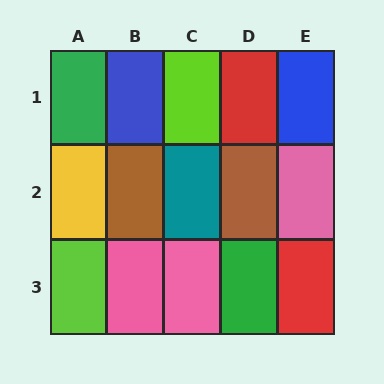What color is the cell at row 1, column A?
Green.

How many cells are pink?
3 cells are pink.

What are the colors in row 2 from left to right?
Yellow, brown, teal, brown, pink.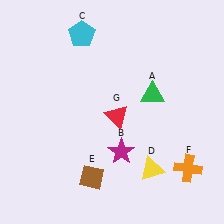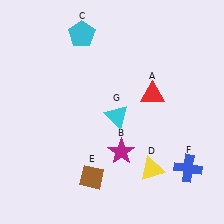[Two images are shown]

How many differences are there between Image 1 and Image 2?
There are 3 differences between the two images.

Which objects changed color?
A changed from green to red. F changed from orange to blue. G changed from red to cyan.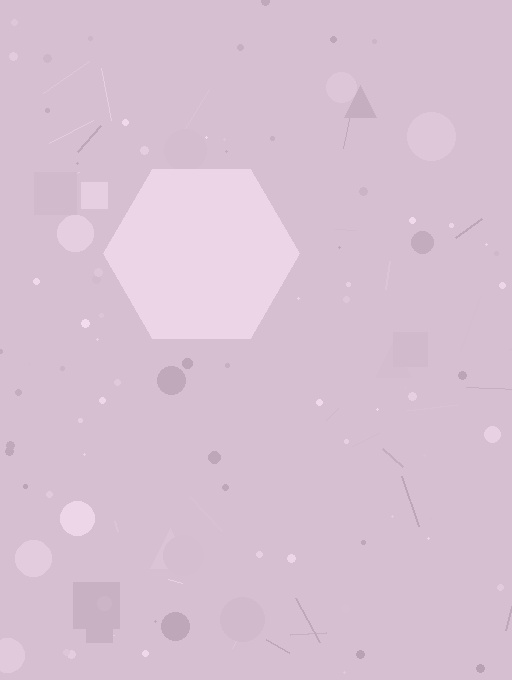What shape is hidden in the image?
A hexagon is hidden in the image.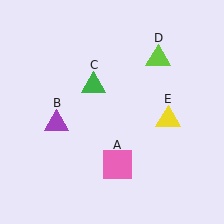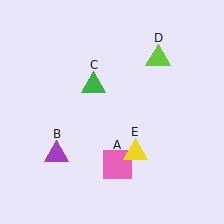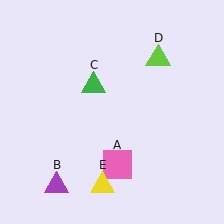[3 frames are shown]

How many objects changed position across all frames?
2 objects changed position: purple triangle (object B), yellow triangle (object E).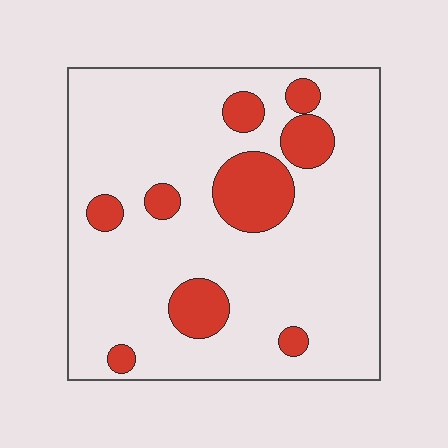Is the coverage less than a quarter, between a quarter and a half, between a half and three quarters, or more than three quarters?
Less than a quarter.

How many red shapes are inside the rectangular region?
9.